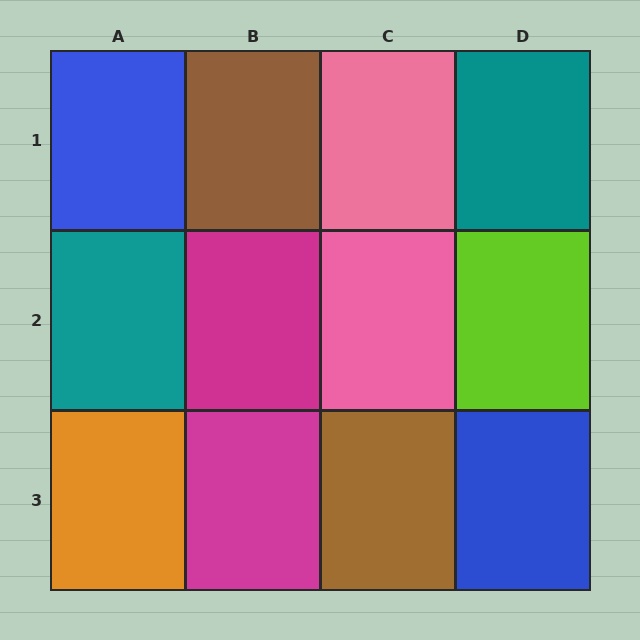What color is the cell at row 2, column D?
Lime.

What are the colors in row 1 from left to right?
Blue, brown, pink, teal.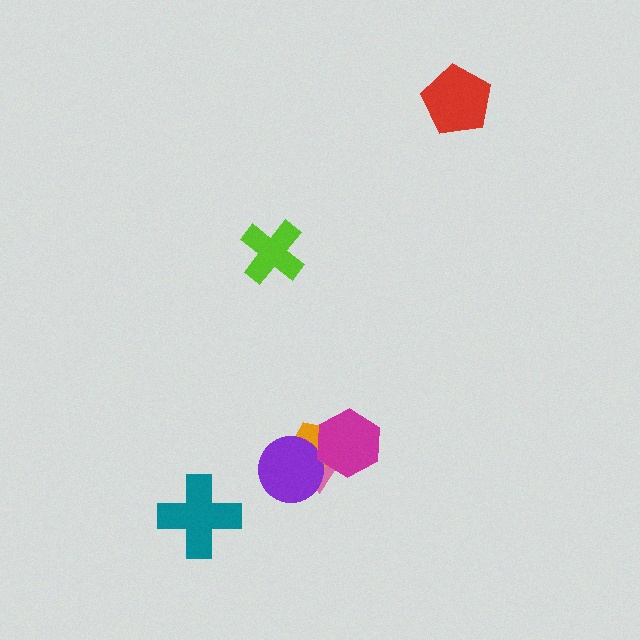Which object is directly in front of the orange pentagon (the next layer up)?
The purple circle is directly in front of the orange pentagon.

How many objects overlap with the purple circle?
2 objects overlap with the purple circle.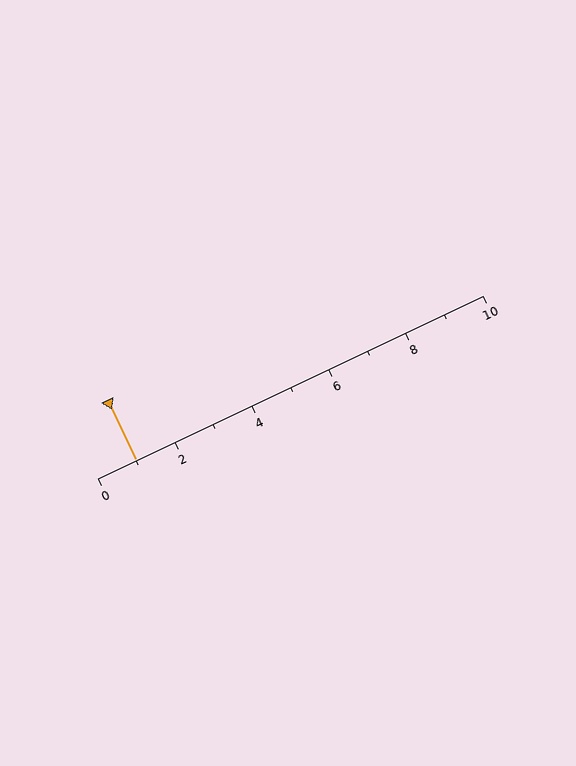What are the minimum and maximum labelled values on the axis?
The axis runs from 0 to 10.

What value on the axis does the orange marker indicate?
The marker indicates approximately 1.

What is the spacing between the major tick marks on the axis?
The major ticks are spaced 2 apart.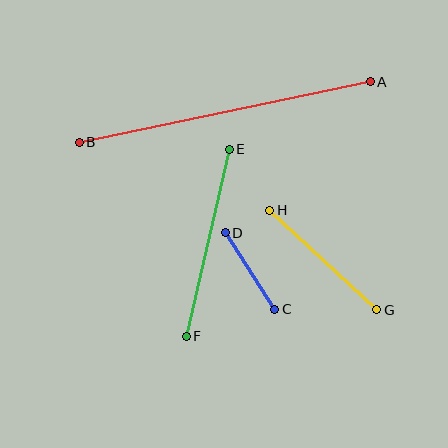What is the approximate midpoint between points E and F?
The midpoint is at approximately (208, 243) pixels.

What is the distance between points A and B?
The distance is approximately 297 pixels.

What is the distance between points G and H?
The distance is approximately 146 pixels.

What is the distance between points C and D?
The distance is approximately 91 pixels.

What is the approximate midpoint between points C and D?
The midpoint is at approximately (250, 271) pixels.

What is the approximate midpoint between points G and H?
The midpoint is at approximately (323, 260) pixels.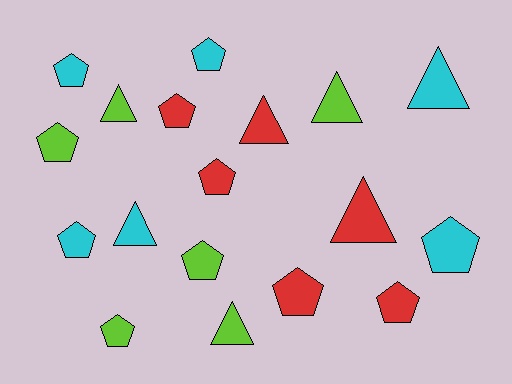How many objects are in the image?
There are 18 objects.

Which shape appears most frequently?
Pentagon, with 11 objects.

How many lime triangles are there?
There are 3 lime triangles.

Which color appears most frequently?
Red, with 6 objects.